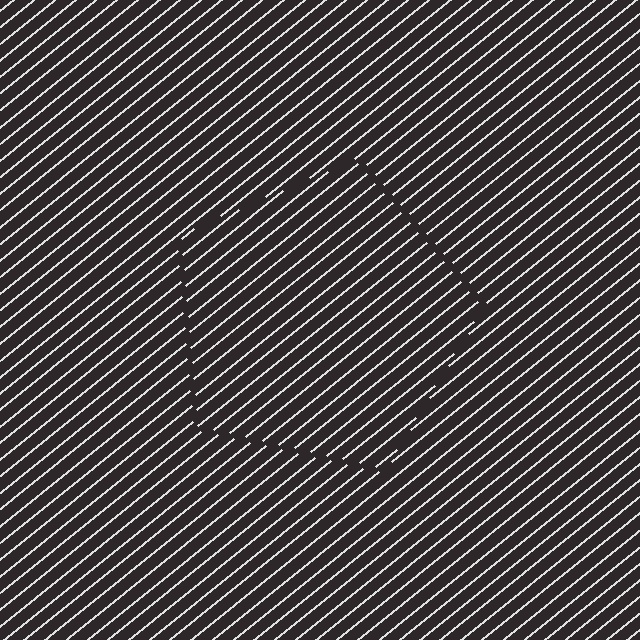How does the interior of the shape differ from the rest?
The interior of the shape contains the same grating, shifted by half a period — the contour is defined by the phase discontinuity where line-ends from the inner and outer gratings abut.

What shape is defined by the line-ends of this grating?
An illusory pentagon. The interior of the shape contains the same grating, shifted by half a period — the contour is defined by the phase discontinuity where line-ends from the inner and outer gratings abut.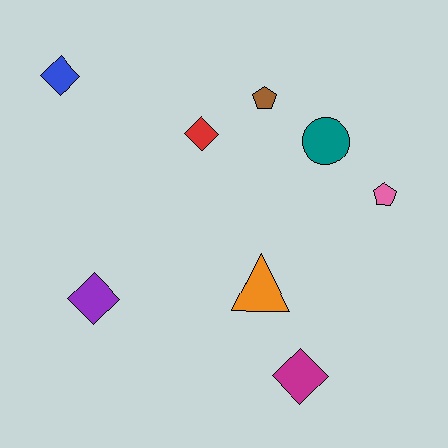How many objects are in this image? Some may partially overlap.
There are 8 objects.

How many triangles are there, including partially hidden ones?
There is 1 triangle.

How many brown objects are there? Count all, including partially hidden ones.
There is 1 brown object.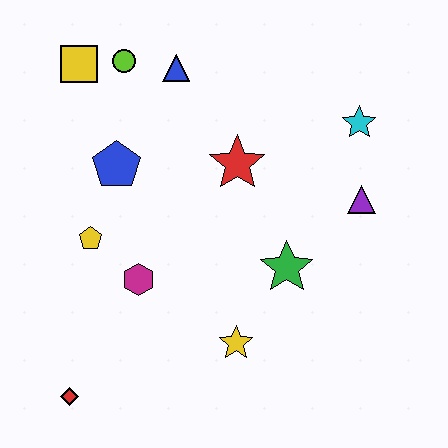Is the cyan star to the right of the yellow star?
Yes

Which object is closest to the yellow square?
The lime circle is closest to the yellow square.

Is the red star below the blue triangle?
Yes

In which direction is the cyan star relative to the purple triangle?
The cyan star is above the purple triangle.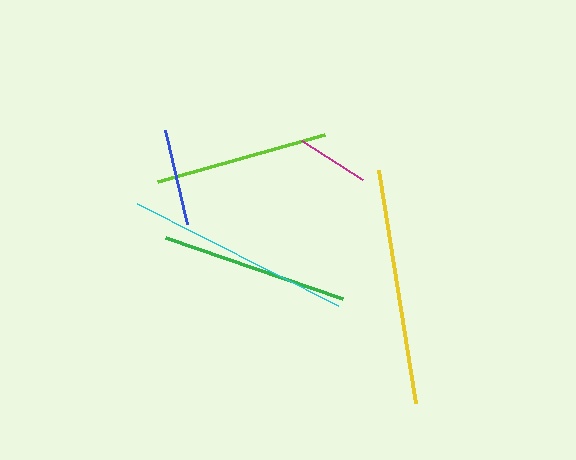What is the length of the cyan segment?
The cyan segment is approximately 225 pixels long.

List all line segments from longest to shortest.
From longest to shortest: yellow, cyan, green, lime, blue, magenta.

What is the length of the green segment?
The green segment is approximately 187 pixels long.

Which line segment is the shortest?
The magenta line is the shortest at approximately 73 pixels.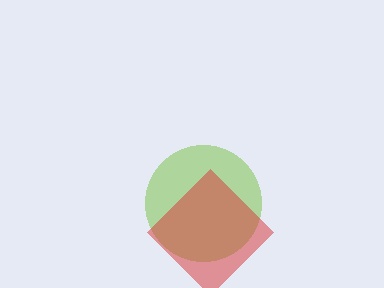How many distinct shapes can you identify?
There are 2 distinct shapes: a lime circle, a red diamond.